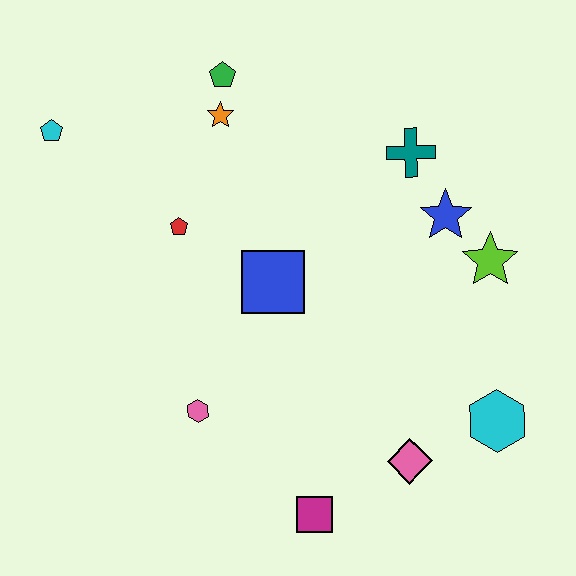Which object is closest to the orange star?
The green pentagon is closest to the orange star.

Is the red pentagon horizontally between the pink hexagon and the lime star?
No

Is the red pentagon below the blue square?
No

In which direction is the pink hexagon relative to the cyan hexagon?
The pink hexagon is to the left of the cyan hexagon.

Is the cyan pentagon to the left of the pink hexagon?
Yes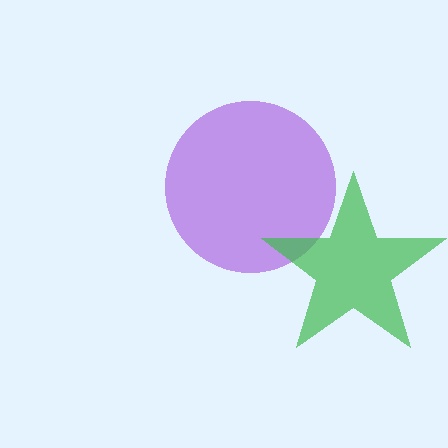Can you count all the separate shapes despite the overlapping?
Yes, there are 2 separate shapes.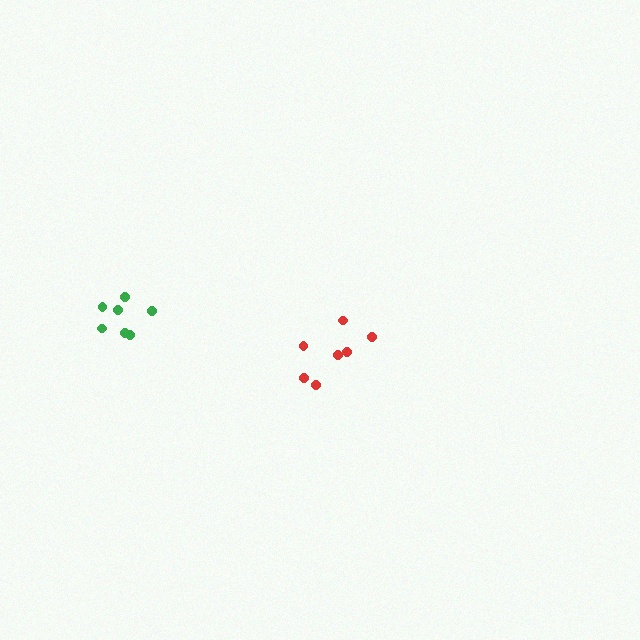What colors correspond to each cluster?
The clusters are colored: red, green.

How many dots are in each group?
Group 1: 7 dots, Group 2: 7 dots (14 total).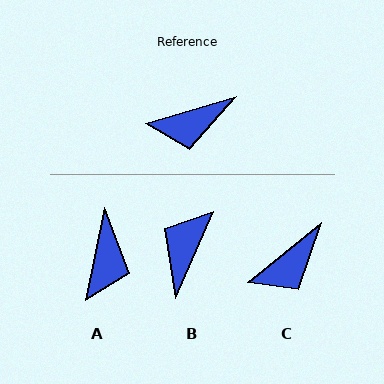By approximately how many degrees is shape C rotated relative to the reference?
Approximately 23 degrees counter-clockwise.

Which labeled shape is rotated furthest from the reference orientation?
B, about 129 degrees away.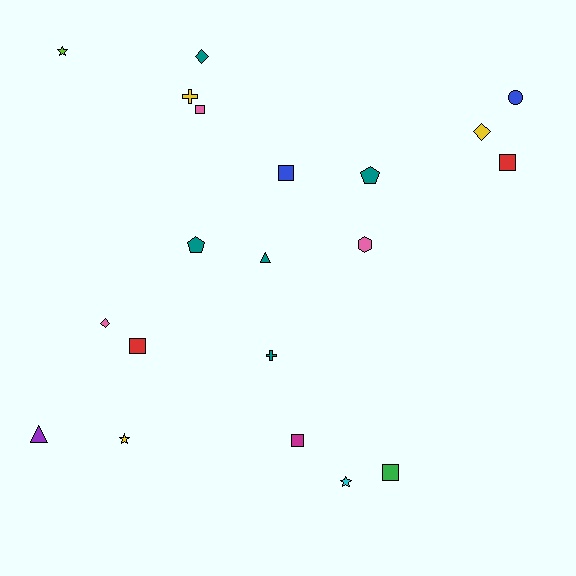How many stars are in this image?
There are 3 stars.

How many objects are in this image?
There are 20 objects.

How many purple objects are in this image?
There is 1 purple object.